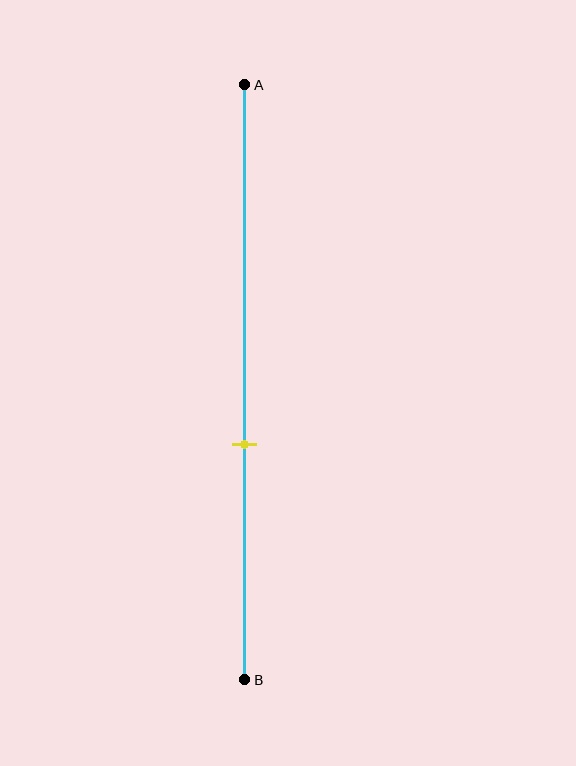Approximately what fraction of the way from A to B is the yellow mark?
The yellow mark is approximately 60% of the way from A to B.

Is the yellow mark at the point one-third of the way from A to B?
No, the mark is at about 60% from A, not at the 33% one-third point.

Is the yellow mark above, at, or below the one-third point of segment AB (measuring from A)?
The yellow mark is below the one-third point of segment AB.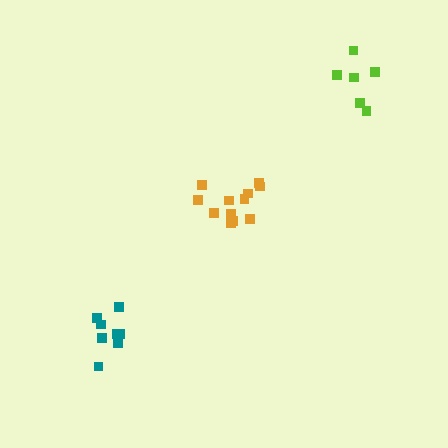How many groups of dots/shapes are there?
There are 3 groups.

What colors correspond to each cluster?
The clusters are colored: teal, lime, orange.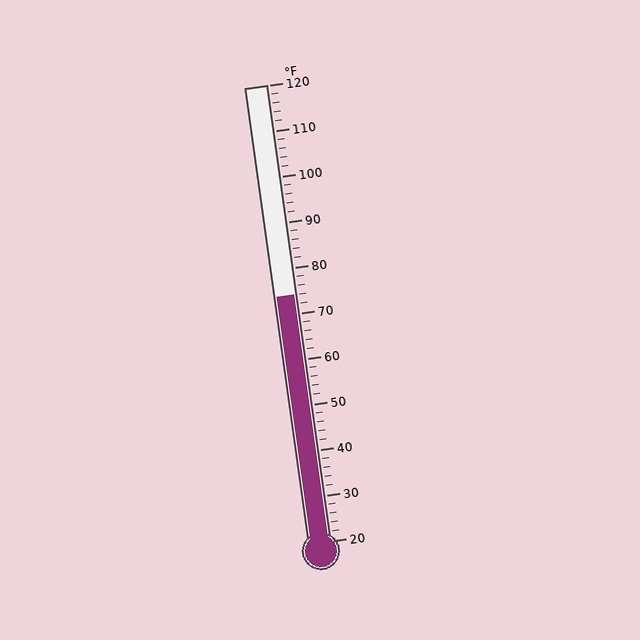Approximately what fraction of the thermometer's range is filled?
The thermometer is filled to approximately 55% of its range.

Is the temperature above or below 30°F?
The temperature is above 30°F.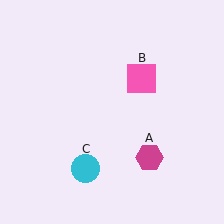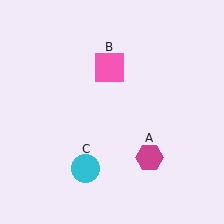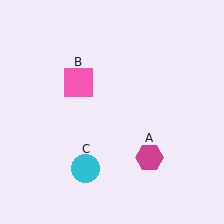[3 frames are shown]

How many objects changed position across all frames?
1 object changed position: pink square (object B).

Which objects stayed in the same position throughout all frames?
Magenta hexagon (object A) and cyan circle (object C) remained stationary.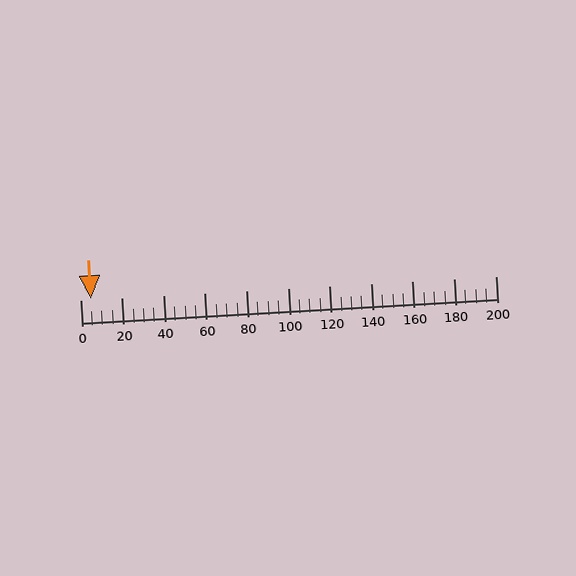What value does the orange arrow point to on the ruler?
The orange arrow points to approximately 5.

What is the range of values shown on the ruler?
The ruler shows values from 0 to 200.